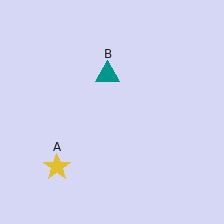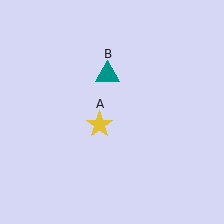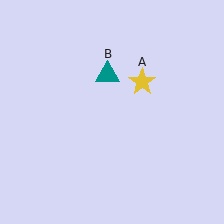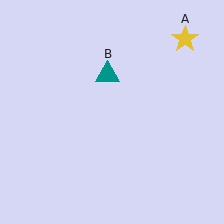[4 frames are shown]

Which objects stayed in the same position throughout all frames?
Teal triangle (object B) remained stationary.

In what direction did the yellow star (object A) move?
The yellow star (object A) moved up and to the right.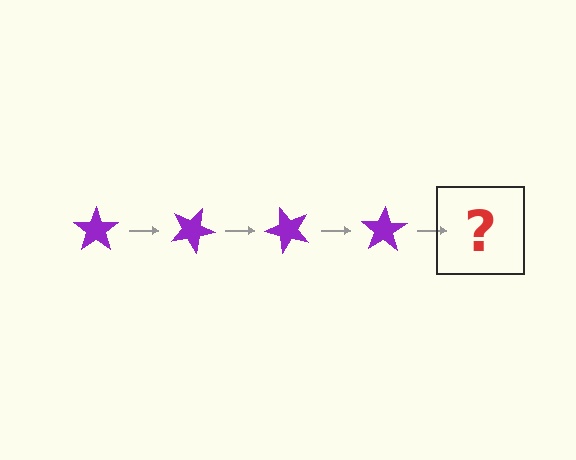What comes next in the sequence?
The next element should be a purple star rotated 100 degrees.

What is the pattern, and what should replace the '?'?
The pattern is that the star rotates 25 degrees each step. The '?' should be a purple star rotated 100 degrees.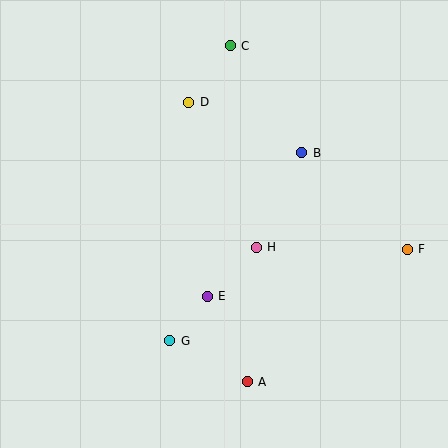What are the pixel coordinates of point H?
Point H is at (256, 247).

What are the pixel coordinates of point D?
Point D is at (189, 102).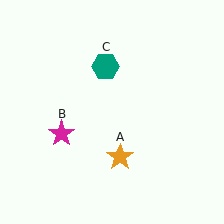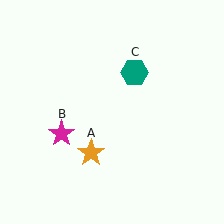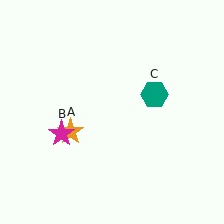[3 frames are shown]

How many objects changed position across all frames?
2 objects changed position: orange star (object A), teal hexagon (object C).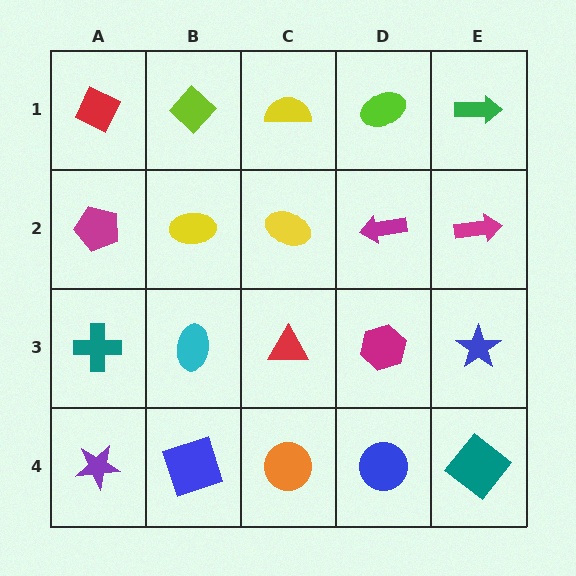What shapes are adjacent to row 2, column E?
A green arrow (row 1, column E), a blue star (row 3, column E), a magenta arrow (row 2, column D).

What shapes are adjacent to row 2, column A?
A red diamond (row 1, column A), a teal cross (row 3, column A), a yellow ellipse (row 2, column B).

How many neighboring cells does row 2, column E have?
3.